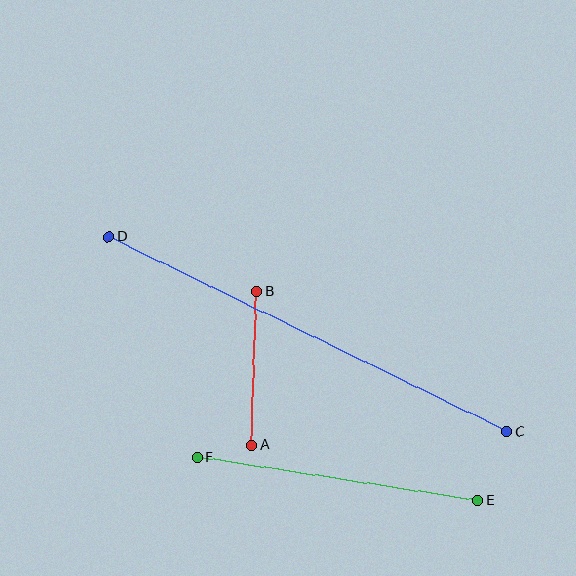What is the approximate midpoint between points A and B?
The midpoint is at approximately (254, 368) pixels.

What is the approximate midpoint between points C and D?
The midpoint is at approximately (308, 334) pixels.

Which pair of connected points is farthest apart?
Points C and D are farthest apart.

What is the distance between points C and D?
The distance is approximately 443 pixels.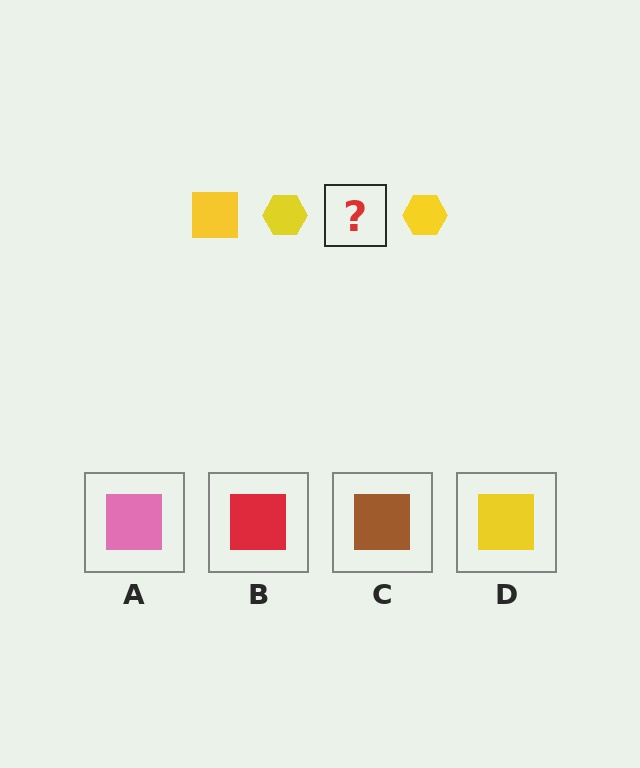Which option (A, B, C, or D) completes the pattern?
D.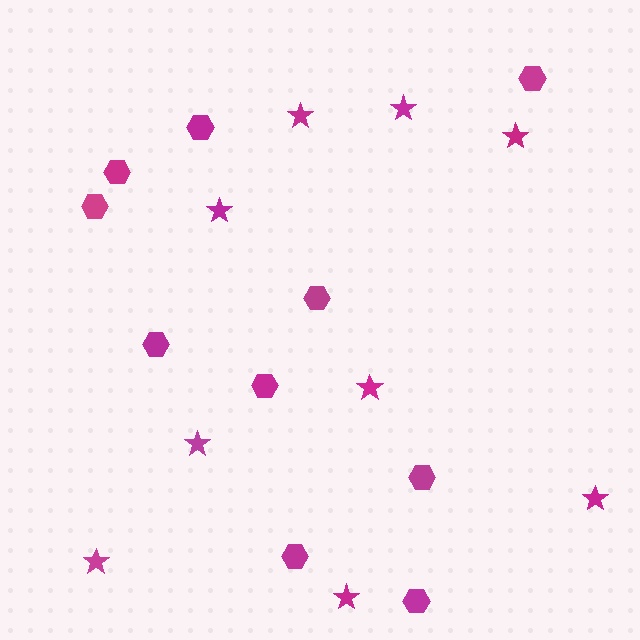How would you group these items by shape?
There are 2 groups: one group of stars (9) and one group of hexagons (10).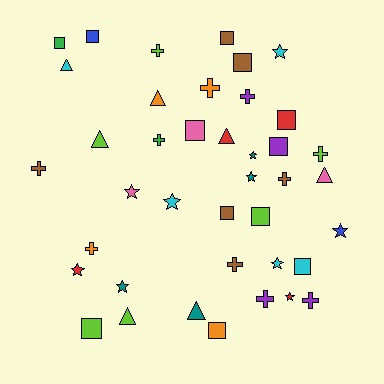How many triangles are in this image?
There are 7 triangles.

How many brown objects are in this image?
There are 6 brown objects.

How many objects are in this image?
There are 40 objects.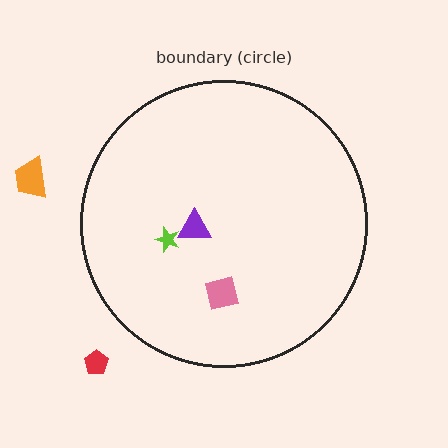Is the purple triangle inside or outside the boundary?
Inside.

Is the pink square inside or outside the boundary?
Inside.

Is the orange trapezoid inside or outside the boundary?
Outside.